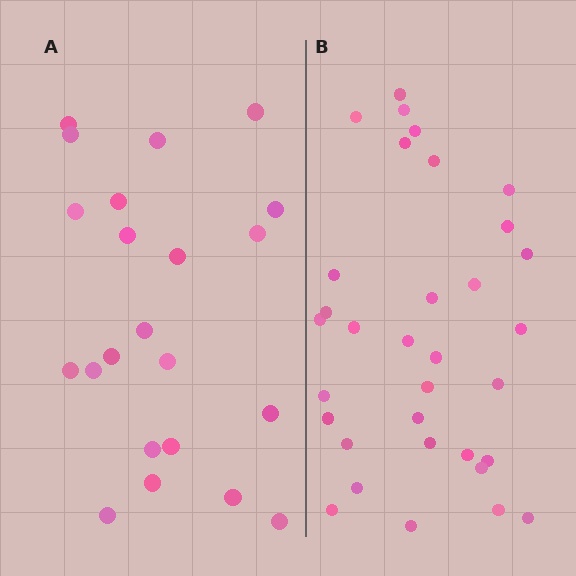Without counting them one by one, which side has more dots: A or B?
Region B (the right region) has more dots.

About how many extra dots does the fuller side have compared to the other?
Region B has roughly 12 or so more dots than region A.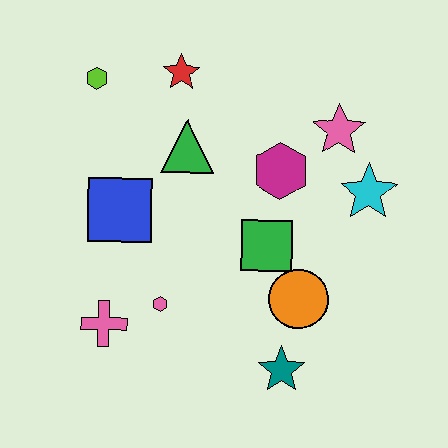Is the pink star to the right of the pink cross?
Yes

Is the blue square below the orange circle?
No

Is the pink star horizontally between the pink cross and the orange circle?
No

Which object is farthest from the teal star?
The lime hexagon is farthest from the teal star.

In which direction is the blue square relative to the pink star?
The blue square is to the left of the pink star.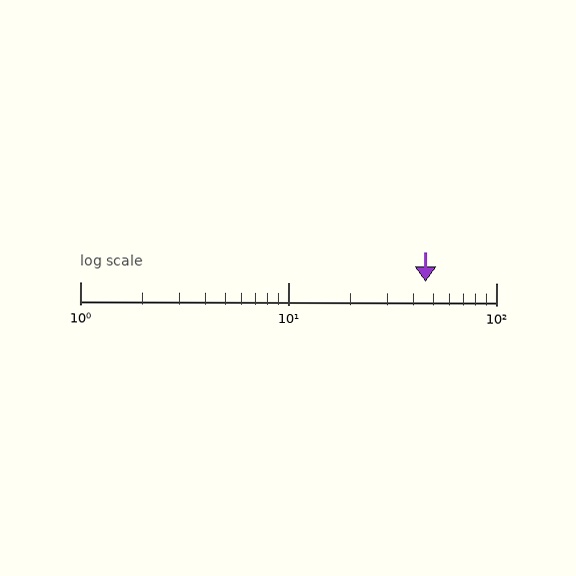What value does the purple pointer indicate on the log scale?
The pointer indicates approximately 46.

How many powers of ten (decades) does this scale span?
The scale spans 2 decades, from 1 to 100.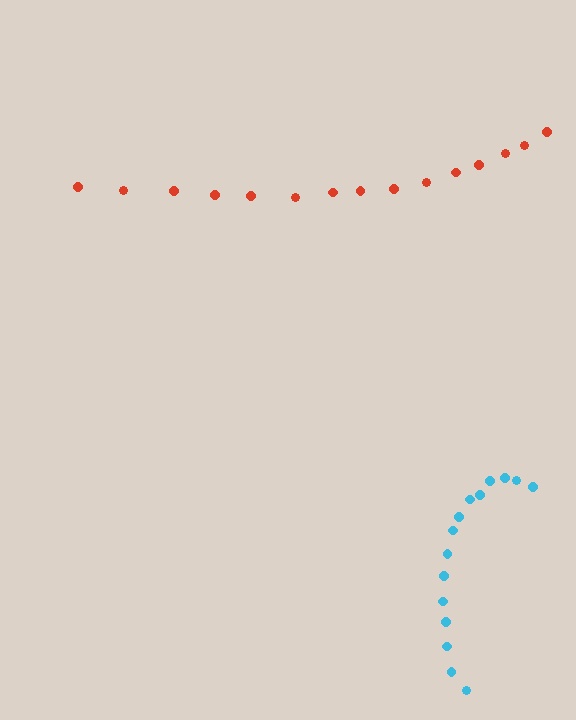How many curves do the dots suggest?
There are 2 distinct paths.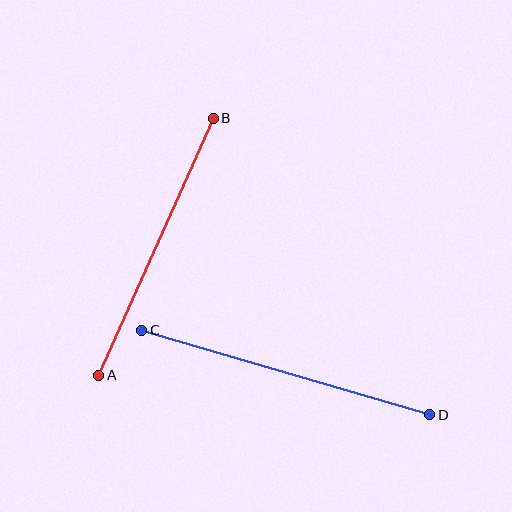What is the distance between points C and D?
The distance is approximately 300 pixels.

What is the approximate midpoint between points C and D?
The midpoint is at approximately (286, 372) pixels.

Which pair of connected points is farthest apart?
Points C and D are farthest apart.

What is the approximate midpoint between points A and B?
The midpoint is at approximately (156, 247) pixels.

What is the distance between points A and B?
The distance is approximately 281 pixels.